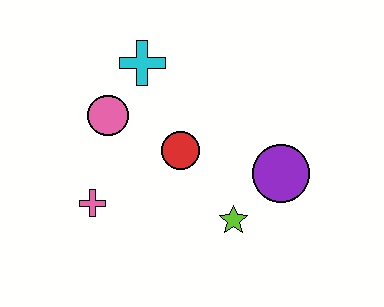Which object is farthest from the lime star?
The cyan cross is farthest from the lime star.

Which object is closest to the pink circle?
The cyan cross is closest to the pink circle.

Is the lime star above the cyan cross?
No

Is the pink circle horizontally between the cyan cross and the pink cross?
Yes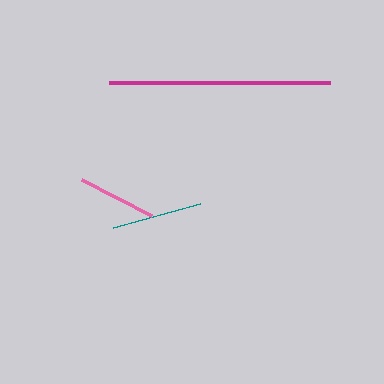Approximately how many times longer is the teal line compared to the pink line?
The teal line is approximately 1.2 times the length of the pink line.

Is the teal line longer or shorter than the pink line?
The teal line is longer than the pink line.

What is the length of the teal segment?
The teal segment is approximately 90 pixels long.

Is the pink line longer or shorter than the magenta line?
The magenta line is longer than the pink line.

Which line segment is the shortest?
The pink line is the shortest at approximately 78 pixels.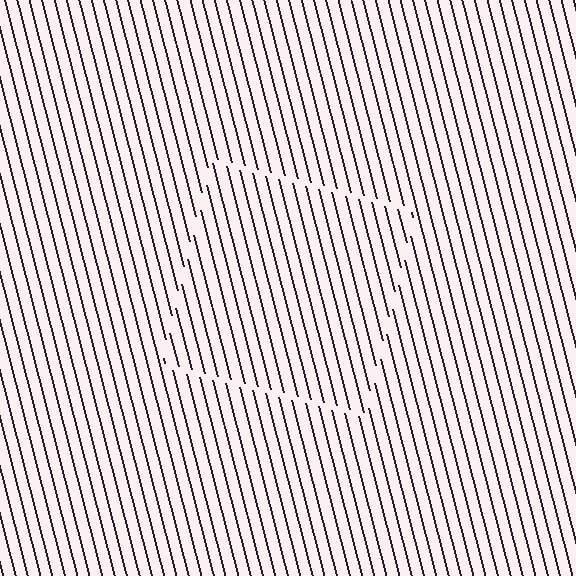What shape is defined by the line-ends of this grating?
An illusory square. The interior of the shape contains the same grating, shifted by half a period — the contour is defined by the phase discontinuity where line-ends from the inner and outer gratings abut.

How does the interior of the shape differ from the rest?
The interior of the shape contains the same grating, shifted by half a period — the contour is defined by the phase discontinuity where line-ends from the inner and outer gratings abut.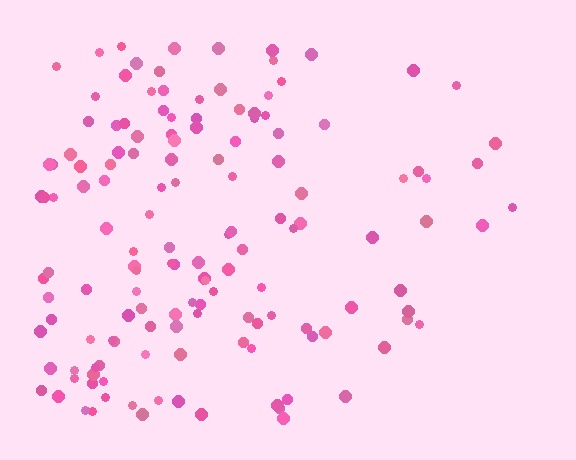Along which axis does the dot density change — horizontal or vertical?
Horizontal.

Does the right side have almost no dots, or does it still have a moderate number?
Still a moderate number, just noticeably fewer than the left.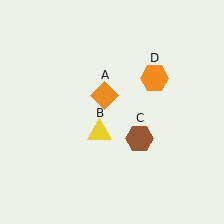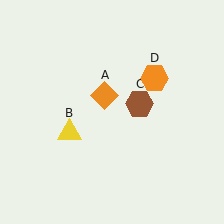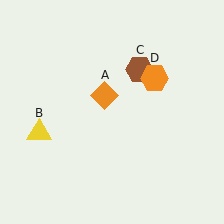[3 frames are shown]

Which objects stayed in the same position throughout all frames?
Orange diamond (object A) and orange hexagon (object D) remained stationary.